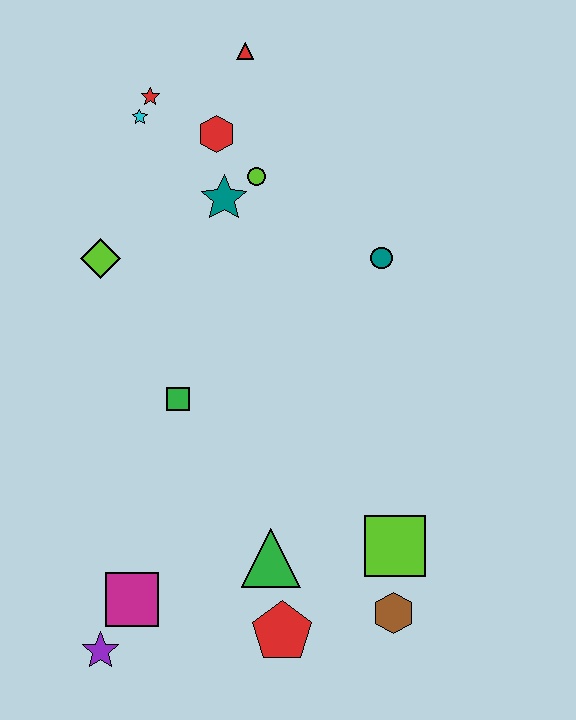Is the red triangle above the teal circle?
Yes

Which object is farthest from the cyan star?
The brown hexagon is farthest from the cyan star.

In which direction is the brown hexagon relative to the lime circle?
The brown hexagon is below the lime circle.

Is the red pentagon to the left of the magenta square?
No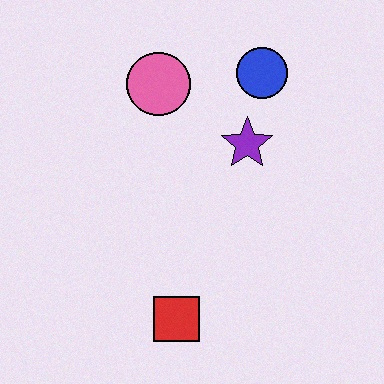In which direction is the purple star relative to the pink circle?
The purple star is to the right of the pink circle.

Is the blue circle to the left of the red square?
No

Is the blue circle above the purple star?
Yes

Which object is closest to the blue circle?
The purple star is closest to the blue circle.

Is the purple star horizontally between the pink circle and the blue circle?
Yes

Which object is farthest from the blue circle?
The red square is farthest from the blue circle.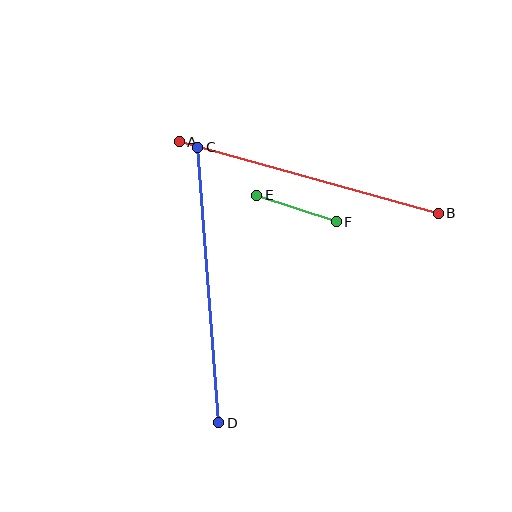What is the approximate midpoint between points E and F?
The midpoint is at approximately (296, 208) pixels.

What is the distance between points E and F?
The distance is approximately 84 pixels.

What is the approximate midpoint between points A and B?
The midpoint is at approximately (309, 177) pixels.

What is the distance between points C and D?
The distance is approximately 276 pixels.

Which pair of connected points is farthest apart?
Points C and D are farthest apart.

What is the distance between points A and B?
The distance is approximately 269 pixels.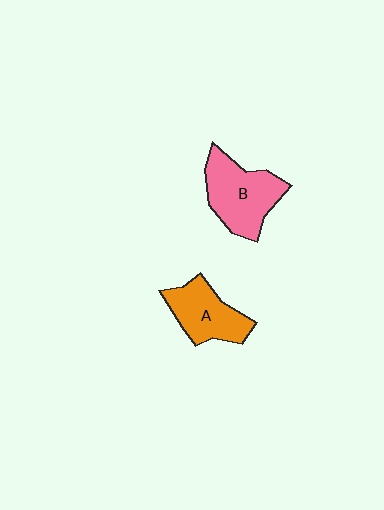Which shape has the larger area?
Shape B (pink).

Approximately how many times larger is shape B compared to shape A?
Approximately 1.2 times.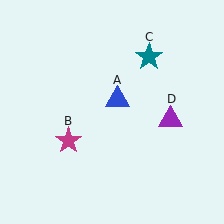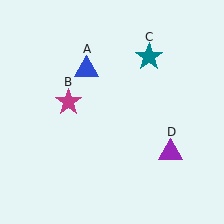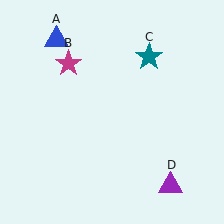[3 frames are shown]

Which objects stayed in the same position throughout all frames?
Teal star (object C) remained stationary.